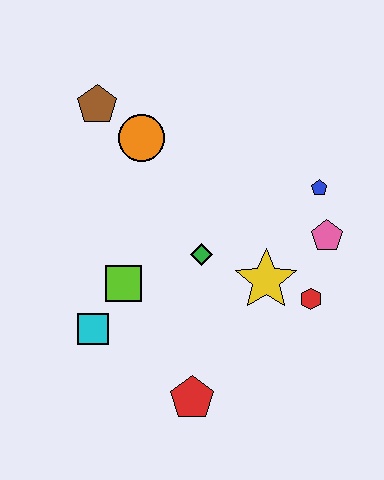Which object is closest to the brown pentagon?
The orange circle is closest to the brown pentagon.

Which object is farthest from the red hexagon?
The brown pentagon is farthest from the red hexagon.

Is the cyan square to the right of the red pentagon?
No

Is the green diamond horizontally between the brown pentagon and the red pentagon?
No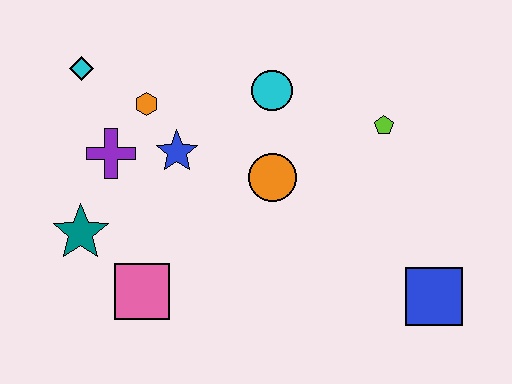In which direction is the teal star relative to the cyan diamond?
The teal star is below the cyan diamond.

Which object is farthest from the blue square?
The cyan diamond is farthest from the blue square.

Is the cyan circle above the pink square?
Yes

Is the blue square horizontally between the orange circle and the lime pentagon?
No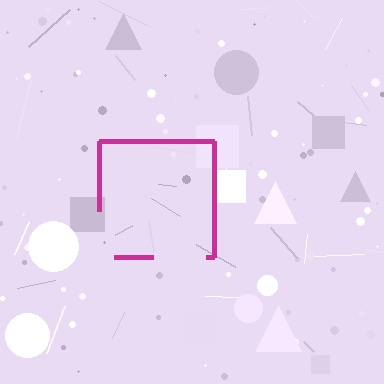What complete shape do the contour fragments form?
The contour fragments form a square.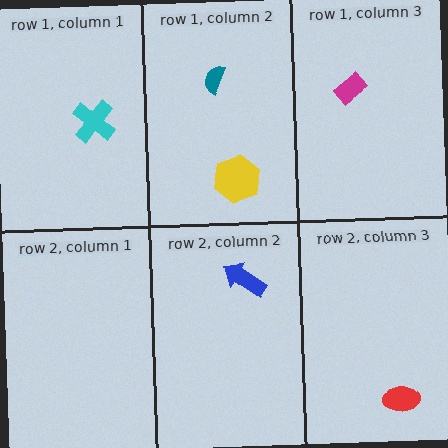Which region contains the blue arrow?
The row 2, column 2 region.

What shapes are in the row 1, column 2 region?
The yellow hexagon, the teal semicircle.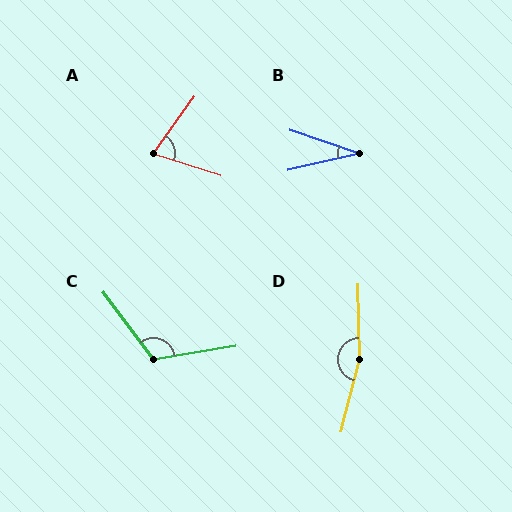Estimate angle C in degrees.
Approximately 118 degrees.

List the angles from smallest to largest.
B (32°), A (72°), C (118°), D (165°).